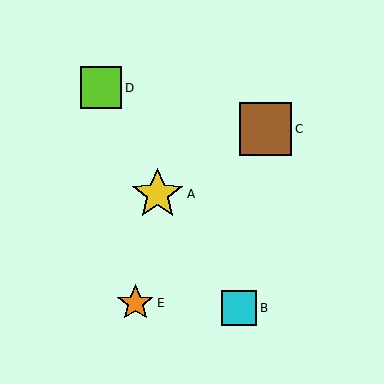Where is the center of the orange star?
The center of the orange star is at (135, 303).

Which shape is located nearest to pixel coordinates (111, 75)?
The lime square (labeled D) at (101, 88) is nearest to that location.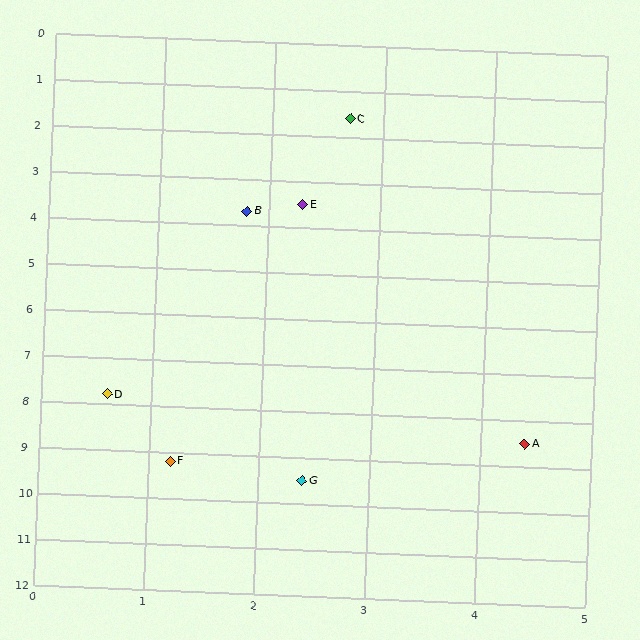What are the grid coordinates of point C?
Point C is at approximately (2.7, 1.6).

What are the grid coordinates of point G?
Point G is at approximately (2.4, 9.5).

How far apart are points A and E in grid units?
Points A and E are about 5.4 grid units apart.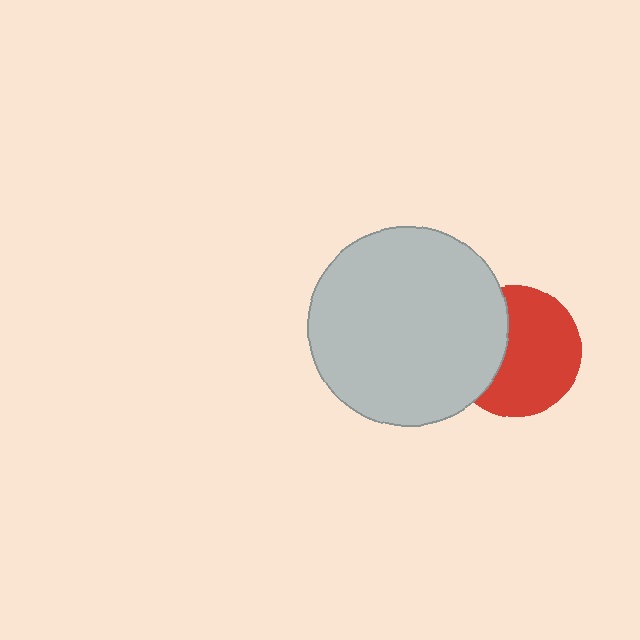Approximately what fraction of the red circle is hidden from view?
Roughly 35% of the red circle is hidden behind the light gray circle.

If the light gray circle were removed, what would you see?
You would see the complete red circle.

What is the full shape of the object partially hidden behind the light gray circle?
The partially hidden object is a red circle.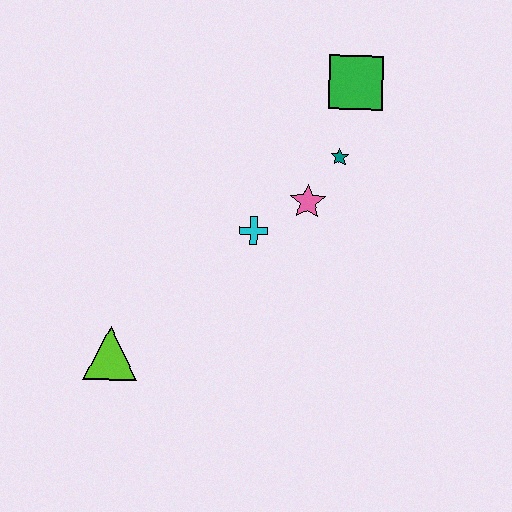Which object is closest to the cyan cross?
The pink star is closest to the cyan cross.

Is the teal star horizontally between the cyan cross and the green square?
Yes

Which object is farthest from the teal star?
The lime triangle is farthest from the teal star.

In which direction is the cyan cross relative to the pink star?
The cyan cross is to the left of the pink star.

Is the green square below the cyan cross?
No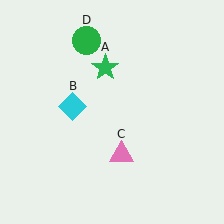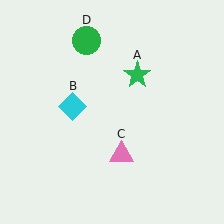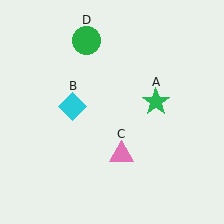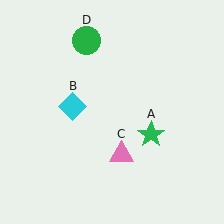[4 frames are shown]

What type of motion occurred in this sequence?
The green star (object A) rotated clockwise around the center of the scene.